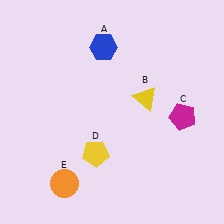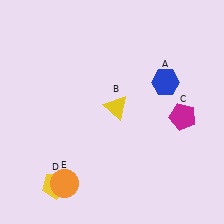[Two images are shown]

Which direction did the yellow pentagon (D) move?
The yellow pentagon (D) moved left.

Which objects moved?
The objects that moved are: the blue hexagon (A), the yellow triangle (B), the yellow pentagon (D).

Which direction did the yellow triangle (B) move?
The yellow triangle (B) moved left.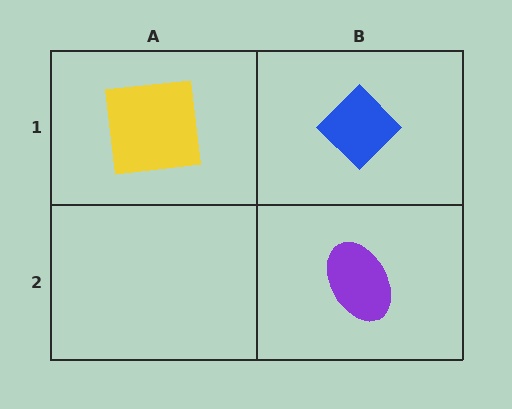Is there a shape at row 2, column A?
No, that cell is empty.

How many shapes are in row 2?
1 shape.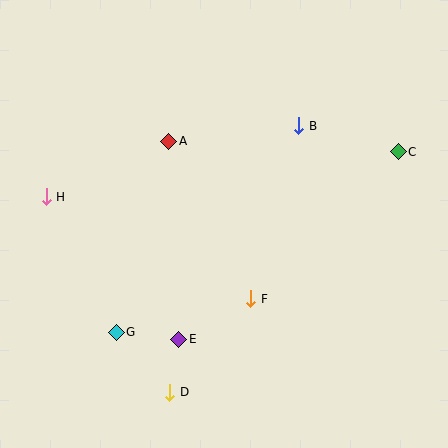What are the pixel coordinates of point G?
Point G is at (116, 332).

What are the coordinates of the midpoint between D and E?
The midpoint between D and E is at (174, 366).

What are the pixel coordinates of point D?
Point D is at (170, 392).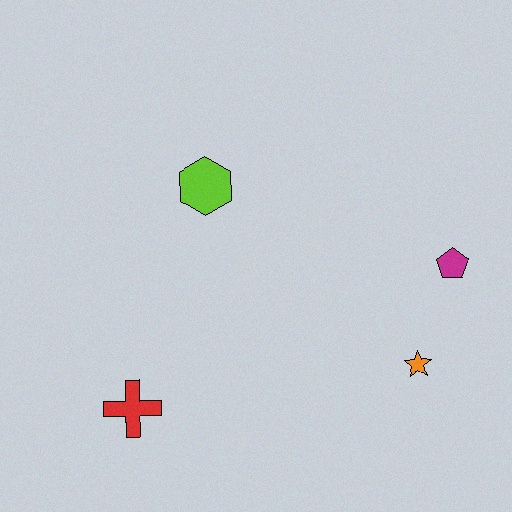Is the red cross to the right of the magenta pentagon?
No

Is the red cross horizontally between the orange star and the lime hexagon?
No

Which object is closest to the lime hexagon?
The red cross is closest to the lime hexagon.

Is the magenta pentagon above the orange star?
Yes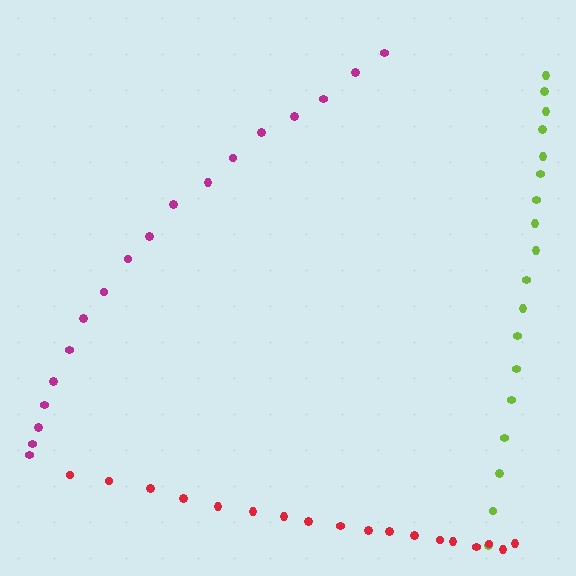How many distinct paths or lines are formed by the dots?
There are 3 distinct paths.